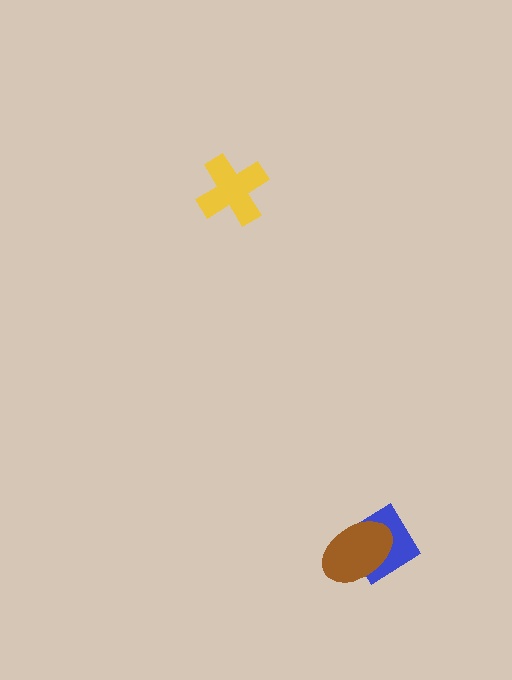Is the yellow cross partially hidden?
No, no other shape covers it.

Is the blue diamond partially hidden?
Yes, it is partially covered by another shape.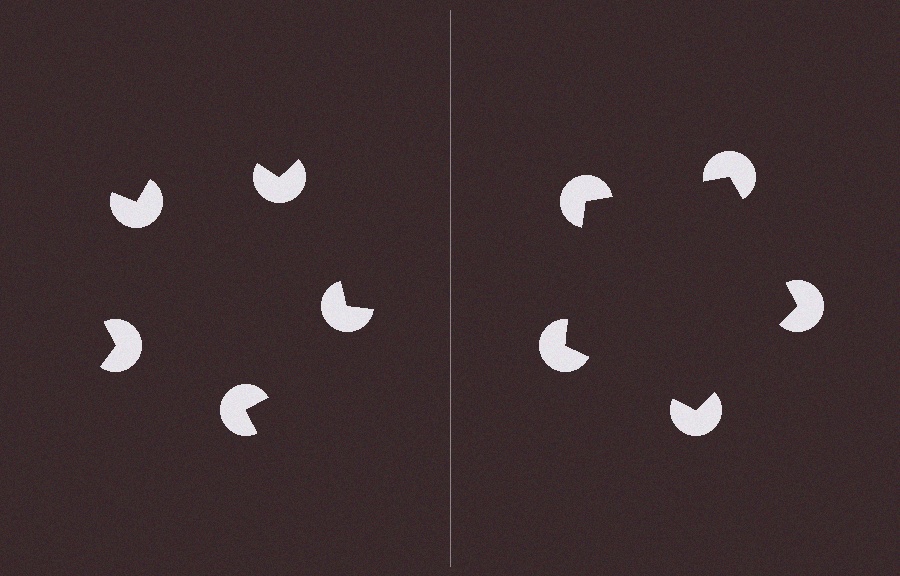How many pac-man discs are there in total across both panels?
10 — 5 on each side.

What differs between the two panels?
The pac-man discs are positioned identically on both sides; only the wedge orientations differ. On the right they align to a pentagon; on the left they are misaligned.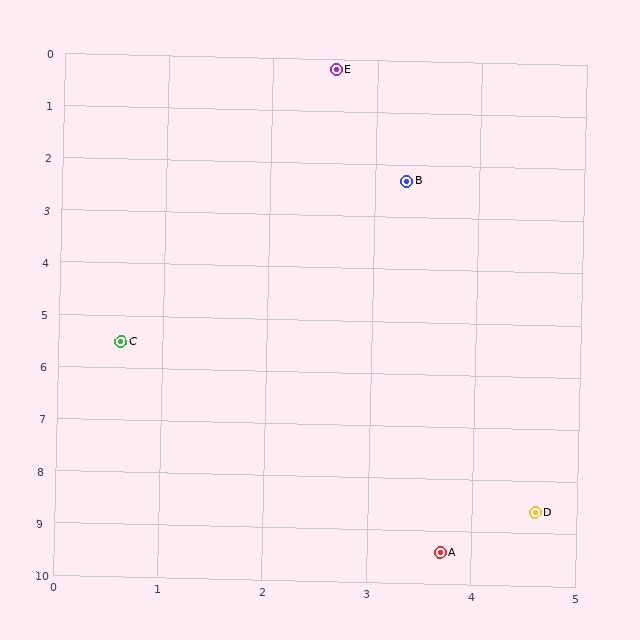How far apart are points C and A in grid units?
Points C and A are about 5.0 grid units apart.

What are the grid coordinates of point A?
Point A is at approximately (3.7, 9.4).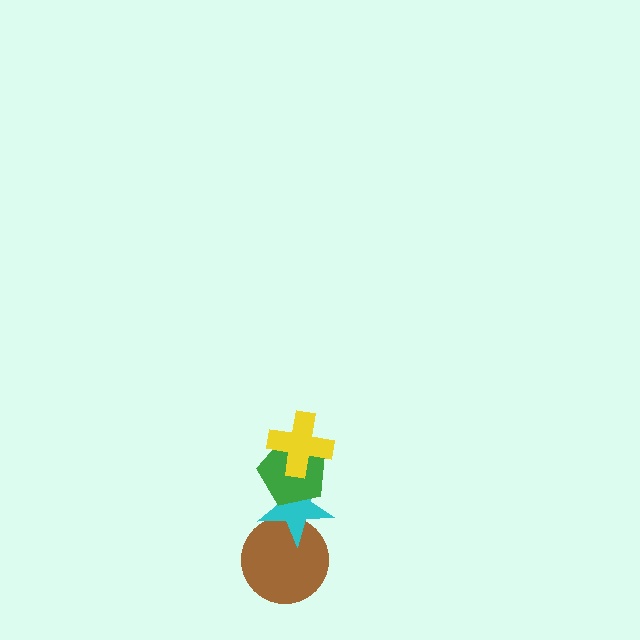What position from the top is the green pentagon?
The green pentagon is 2nd from the top.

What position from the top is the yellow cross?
The yellow cross is 1st from the top.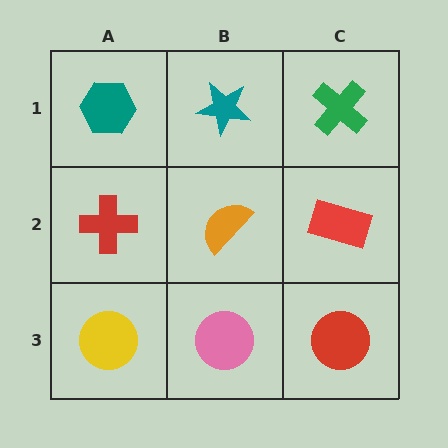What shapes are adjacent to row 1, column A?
A red cross (row 2, column A), a teal star (row 1, column B).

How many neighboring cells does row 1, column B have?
3.